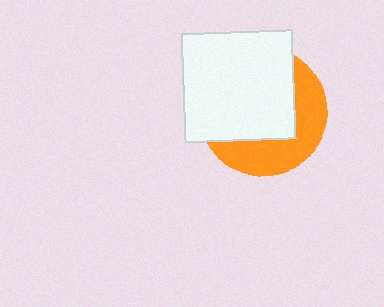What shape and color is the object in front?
The object in front is a white rectangle.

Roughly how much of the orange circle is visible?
A small part of it is visible (roughly 38%).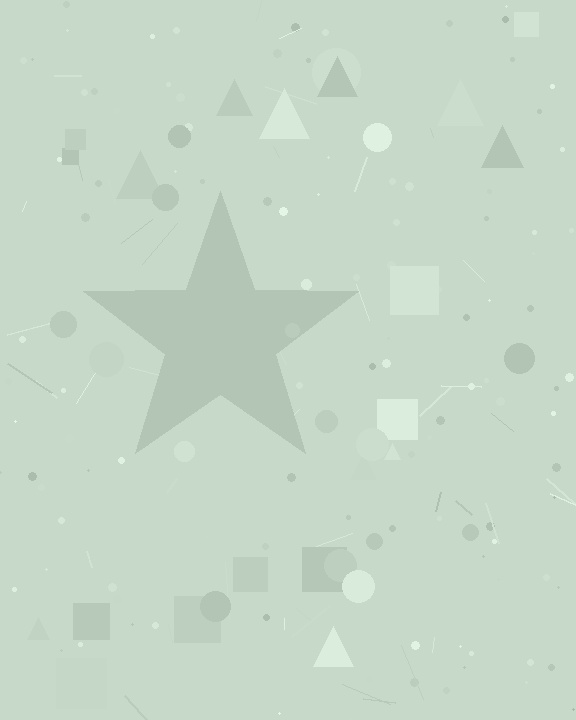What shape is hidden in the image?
A star is hidden in the image.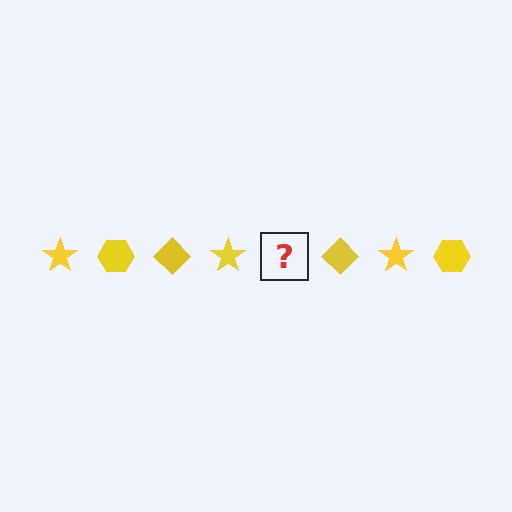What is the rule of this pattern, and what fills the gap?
The rule is that the pattern cycles through star, hexagon, diamond shapes in yellow. The gap should be filled with a yellow hexagon.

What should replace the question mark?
The question mark should be replaced with a yellow hexagon.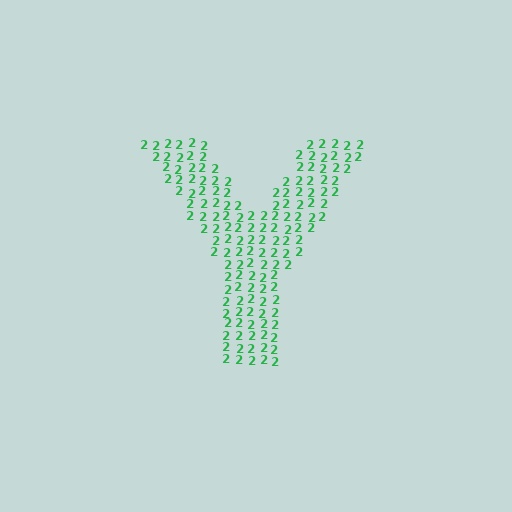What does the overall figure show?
The overall figure shows the letter Y.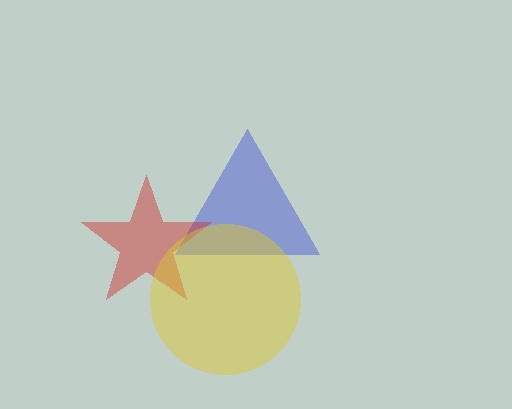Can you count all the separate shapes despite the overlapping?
Yes, there are 3 separate shapes.